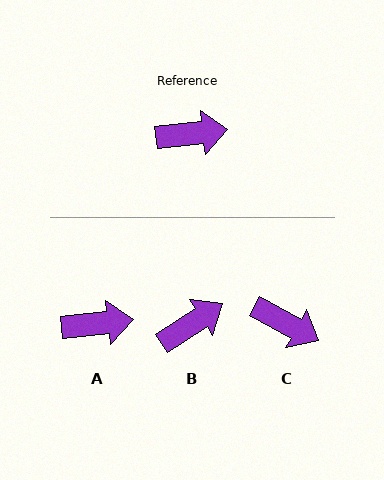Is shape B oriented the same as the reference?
No, it is off by about 27 degrees.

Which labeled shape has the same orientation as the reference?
A.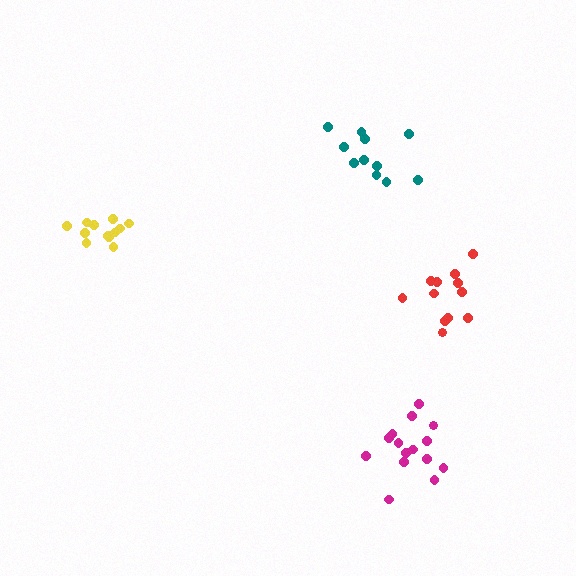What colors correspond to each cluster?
The clusters are colored: red, yellow, teal, magenta.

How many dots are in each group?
Group 1: 12 dots, Group 2: 12 dots, Group 3: 11 dots, Group 4: 15 dots (50 total).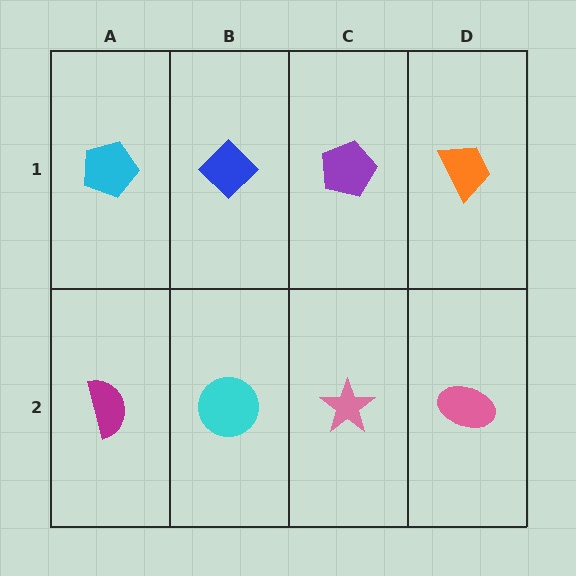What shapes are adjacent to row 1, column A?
A magenta semicircle (row 2, column A), a blue diamond (row 1, column B).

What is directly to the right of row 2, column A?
A cyan circle.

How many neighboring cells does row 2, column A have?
2.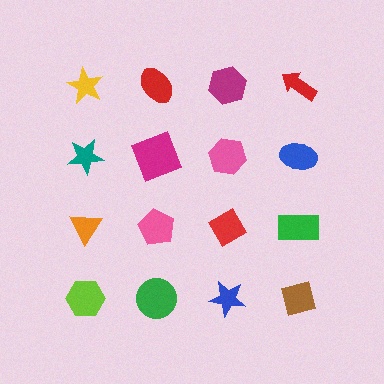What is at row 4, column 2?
A green circle.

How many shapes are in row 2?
4 shapes.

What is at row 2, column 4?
A blue ellipse.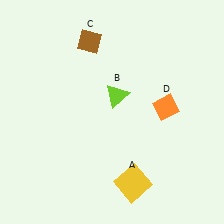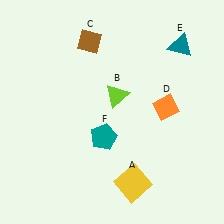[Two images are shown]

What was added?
A teal triangle (E), a teal pentagon (F) were added in Image 2.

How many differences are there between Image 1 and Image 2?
There are 2 differences between the two images.